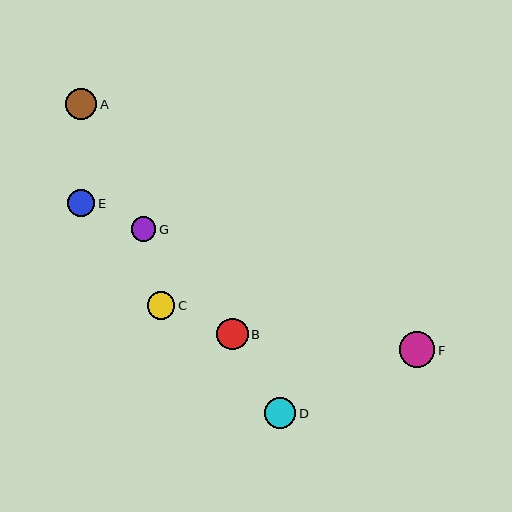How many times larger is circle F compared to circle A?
Circle F is approximately 1.2 times the size of circle A.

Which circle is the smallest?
Circle G is the smallest with a size of approximately 25 pixels.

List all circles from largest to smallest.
From largest to smallest: F, B, D, A, C, E, G.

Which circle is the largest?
Circle F is the largest with a size of approximately 35 pixels.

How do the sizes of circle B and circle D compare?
Circle B and circle D are approximately the same size.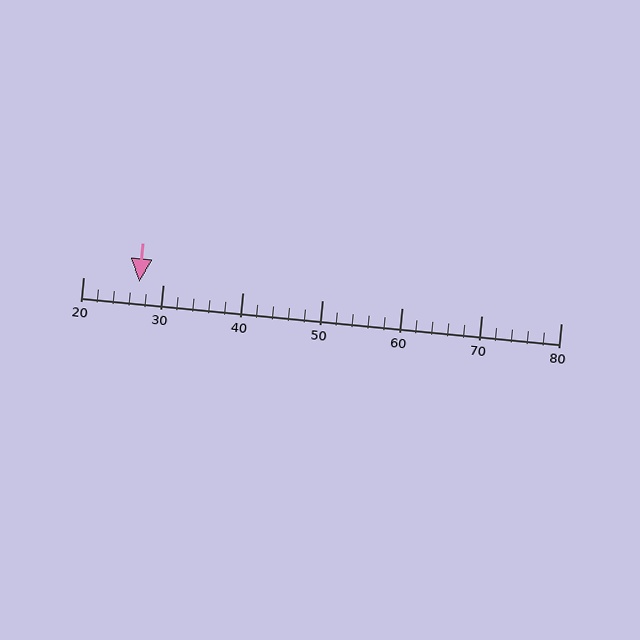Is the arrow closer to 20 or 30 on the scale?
The arrow is closer to 30.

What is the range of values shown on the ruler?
The ruler shows values from 20 to 80.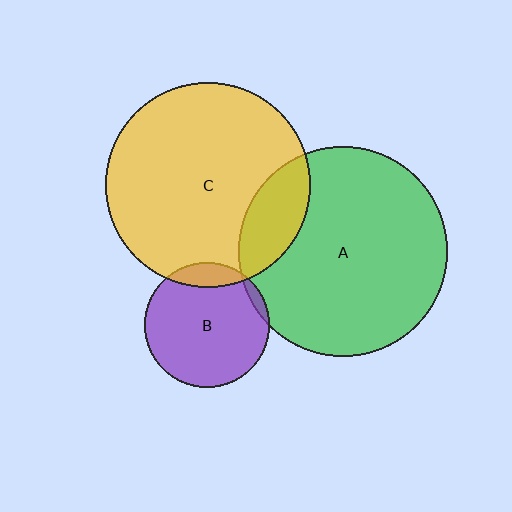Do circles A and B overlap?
Yes.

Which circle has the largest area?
Circle A (green).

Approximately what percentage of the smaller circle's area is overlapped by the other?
Approximately 5%.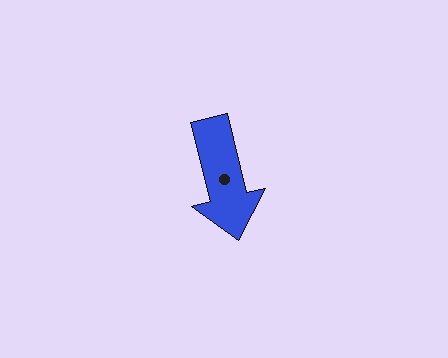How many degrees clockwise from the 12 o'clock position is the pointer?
Approximately 166 degrees.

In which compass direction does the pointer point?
South.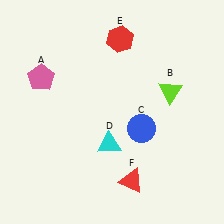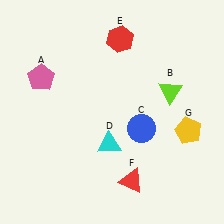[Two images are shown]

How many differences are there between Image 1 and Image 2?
There is 1 difference between the two images.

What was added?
A yellow pentagon (G) was added in Image 2.